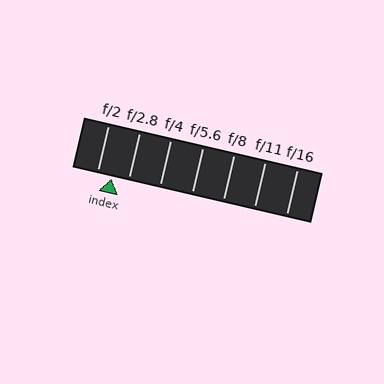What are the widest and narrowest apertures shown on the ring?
The widest aperture shown is f/2 and the narrowest is f/16.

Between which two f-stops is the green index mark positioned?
The index mark is between f/2 and f/2.8.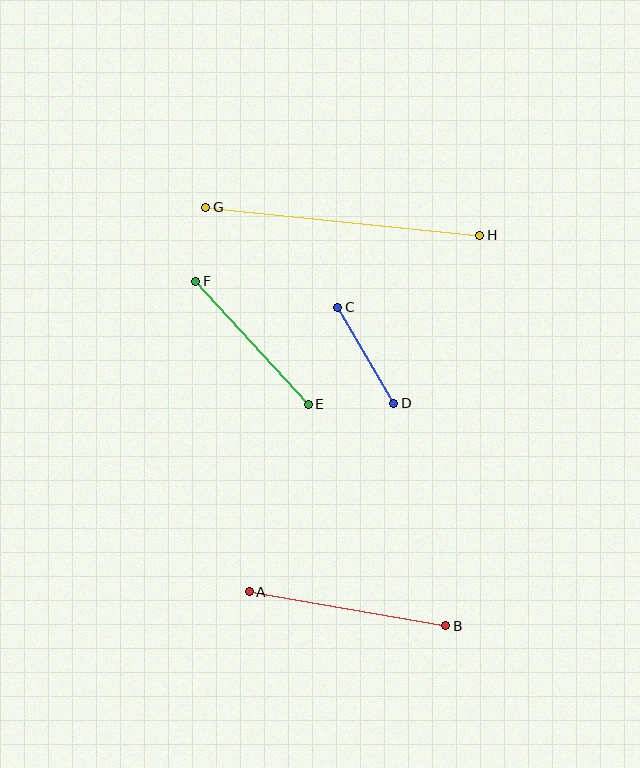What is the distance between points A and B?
The distance is approximately 199 pixels.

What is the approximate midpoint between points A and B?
The midpoint is at approximately (348, 609) pixels.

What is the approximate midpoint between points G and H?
The midpoint is at approximately (343, 221) pixels.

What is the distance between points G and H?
The distance is approximately 275 pixels.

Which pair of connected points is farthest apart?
Points G and H are farthest apart.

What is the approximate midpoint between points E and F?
The midpoint is at approximately (252, 343) pixels.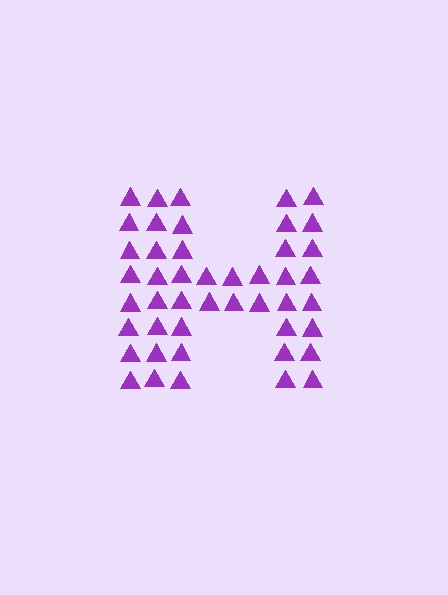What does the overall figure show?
The overall figure shows the letter H.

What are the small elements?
The small elements are triangles.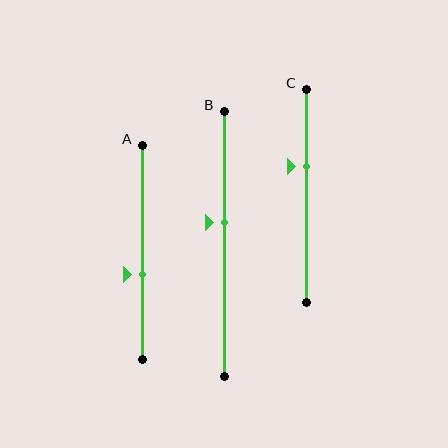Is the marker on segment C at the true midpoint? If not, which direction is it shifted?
No, the marker on segment C is shifted upward by about 14% of the segment length.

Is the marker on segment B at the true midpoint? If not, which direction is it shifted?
No, the marker on segment B is shifted upward by about 8% of the segment length.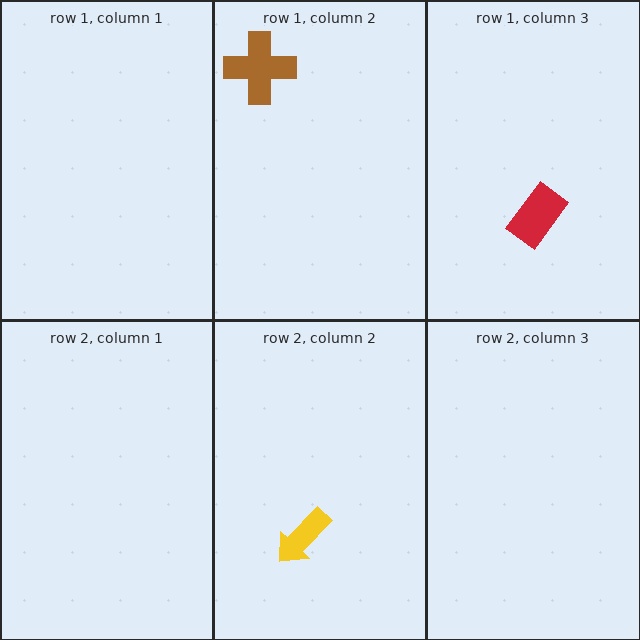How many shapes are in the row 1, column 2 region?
1.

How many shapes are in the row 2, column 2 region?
1.